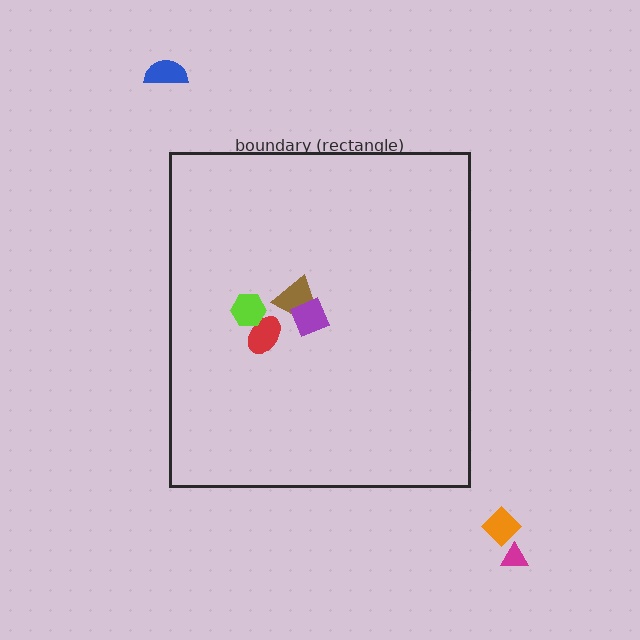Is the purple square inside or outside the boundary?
Inside.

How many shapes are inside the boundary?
4 inside, 3 outside.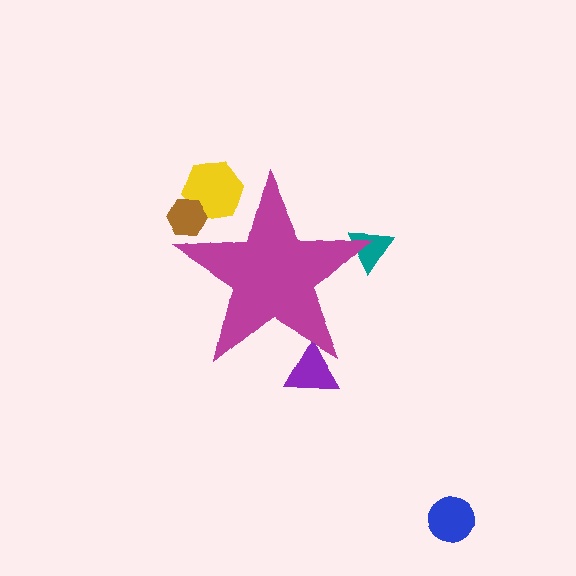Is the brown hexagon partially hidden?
Yes, the brown hexagon is partially hidden behind the magenta star.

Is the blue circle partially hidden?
No, the blue circle is fully visible.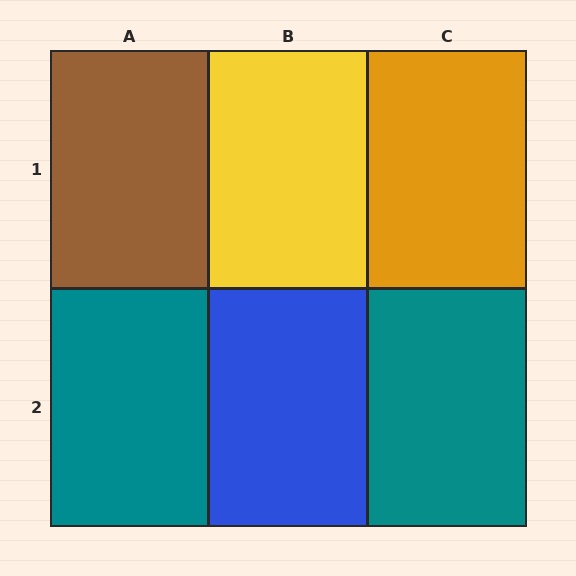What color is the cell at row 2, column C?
Teal.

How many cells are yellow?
1 cell is yellow.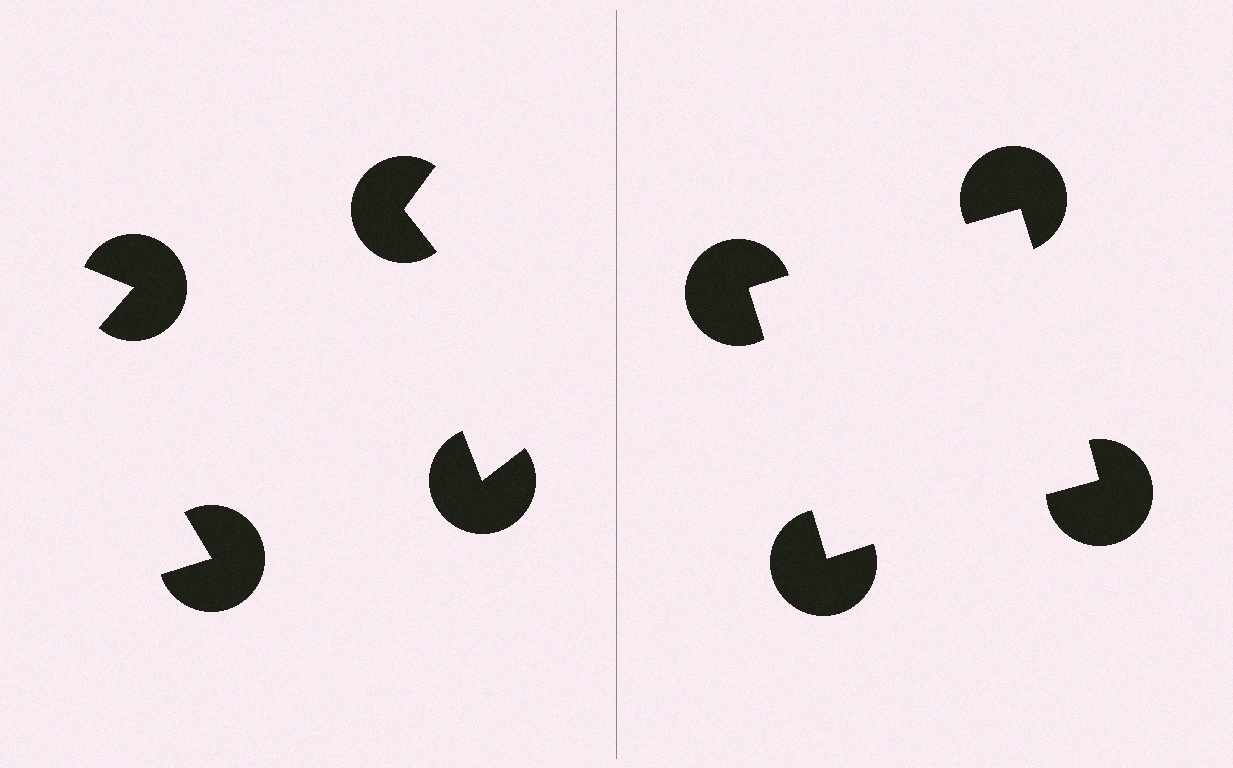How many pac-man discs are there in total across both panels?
8 — 4 on each side.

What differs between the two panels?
The pac-man discs are positioned identically on both sides; only the wedge orientations differ. On the right they align to a square; on the left they are misaligned.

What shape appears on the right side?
An illusory square.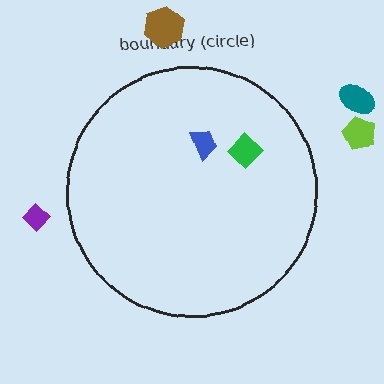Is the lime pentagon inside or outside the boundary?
Outside.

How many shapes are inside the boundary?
2 inside, 4 outside.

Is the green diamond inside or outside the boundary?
Inside.